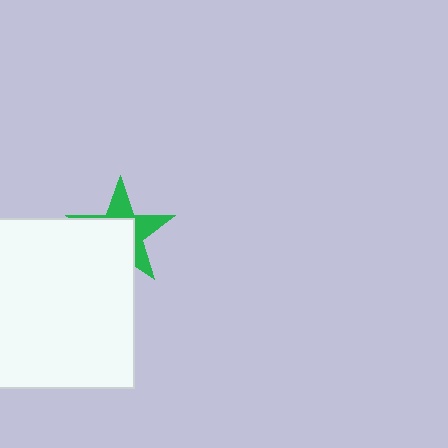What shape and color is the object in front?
The object in front is a white square.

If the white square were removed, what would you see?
You would see the complete green star.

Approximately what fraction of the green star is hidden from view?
Roughly 56% of the green star is hidden behind the white square.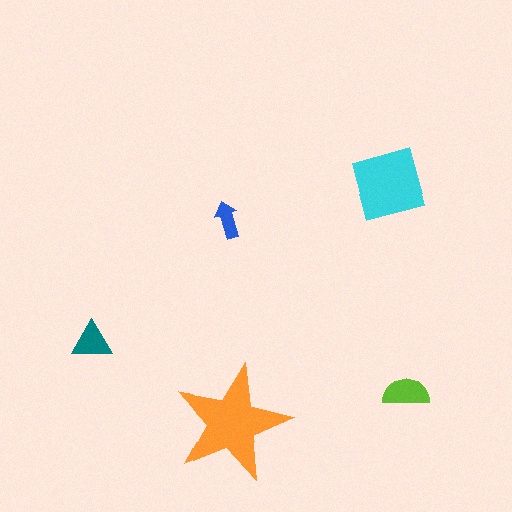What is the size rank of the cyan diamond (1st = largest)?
2nd.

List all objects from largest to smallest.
The orange star, the cyan diamond, the lime semicircle, the teal triangle, the blue arrow.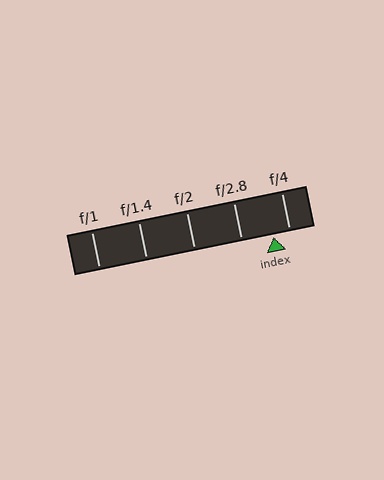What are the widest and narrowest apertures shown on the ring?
The widest aperture shown is f/1 and the narrowest is f/4.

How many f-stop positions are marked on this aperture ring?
There are 5 f-stop positions marked.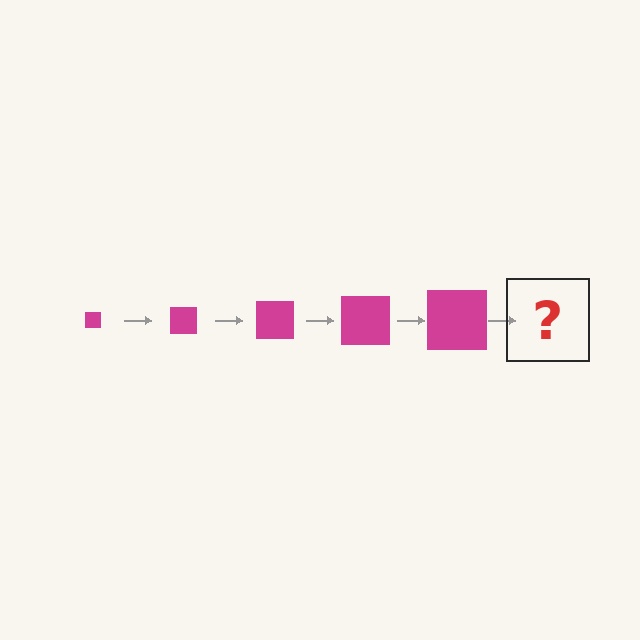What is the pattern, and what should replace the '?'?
The pattern is that the square gets progressively larger each step. The '?' should be a magenta square, larger than the previous one.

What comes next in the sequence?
The next element should be a magenta square, larger than the previous one.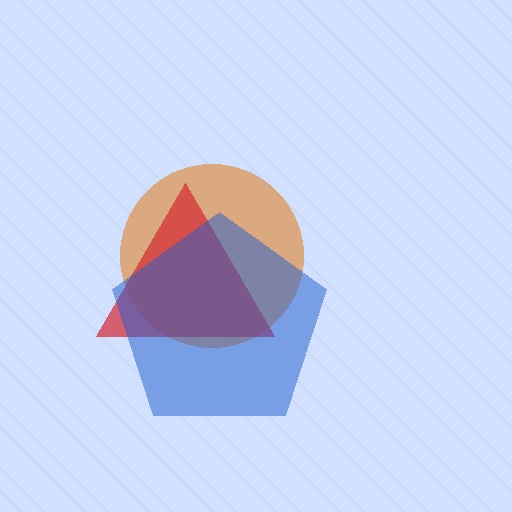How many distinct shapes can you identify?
There are 3 distinct shapes: an orange circle, a red triangle, a blue pentagon.